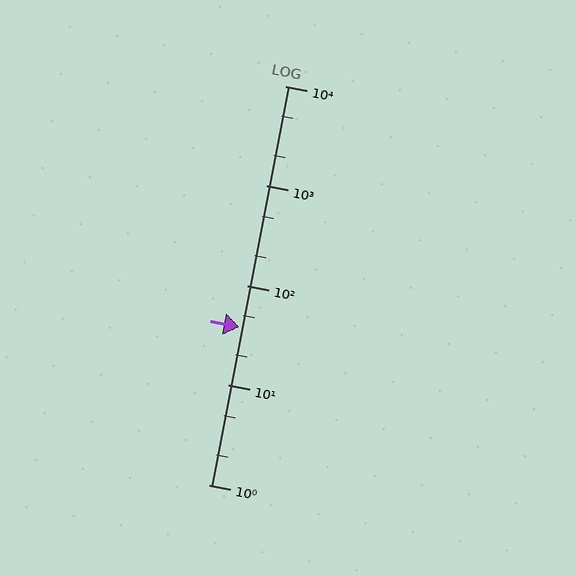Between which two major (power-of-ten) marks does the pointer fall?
The pointer is between 10 and 100.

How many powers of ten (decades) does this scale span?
The scale spans 4 decades, from 1 to 10000.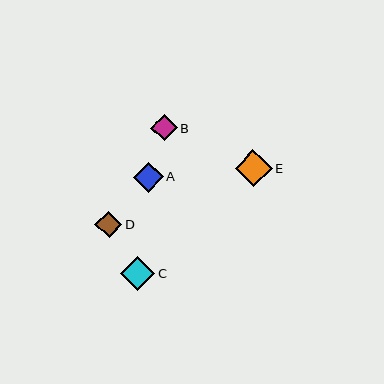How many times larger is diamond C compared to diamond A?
Diamond C is approximately 1.2 times the size of diamond A.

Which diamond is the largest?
Diamond E is the largest with a size of approximately 37 pixels.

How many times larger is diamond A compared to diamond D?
Diamond A is approximately 1.1 times the size of diamond D.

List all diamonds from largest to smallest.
From largest to smallest: E, C, A, D, B.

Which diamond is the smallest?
Diamond B is the smallest with a size of approximately 27 pixels.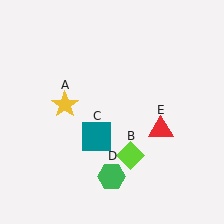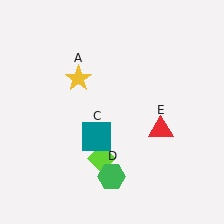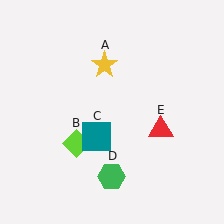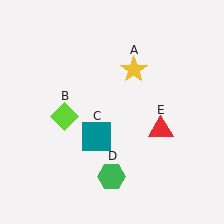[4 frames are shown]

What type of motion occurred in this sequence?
The yellow star (object A), lime diamond (object B) rotated clockwise around the center of the scene.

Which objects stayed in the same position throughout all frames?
Teal square (object C) and green hexagon (object D) and red triangle (object E) remained stationary.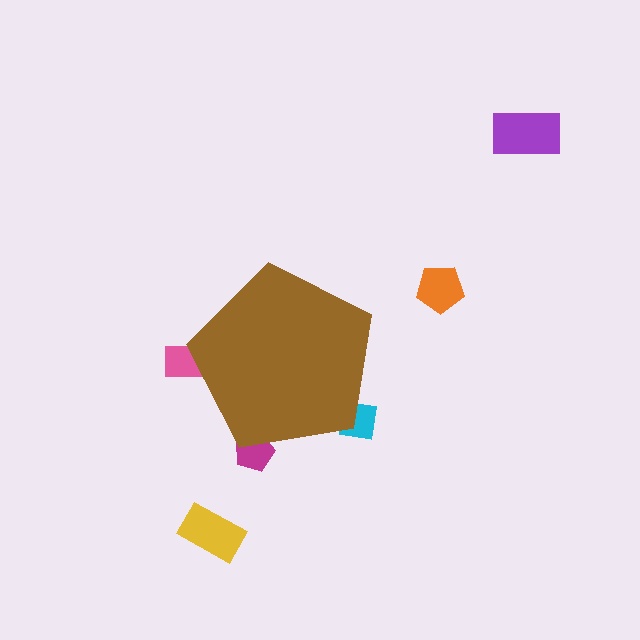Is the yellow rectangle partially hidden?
No, the yellow rectangle is fully visible.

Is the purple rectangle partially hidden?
No, the purple rectangle is fully visible.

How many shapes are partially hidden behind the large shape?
3 shapes are partially hidden.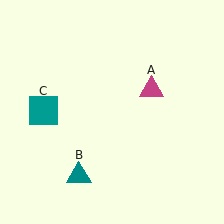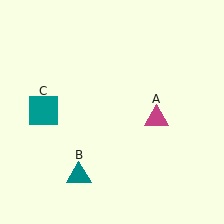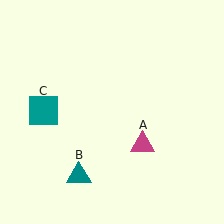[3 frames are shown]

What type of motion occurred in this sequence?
The magenta triangle (object A) rotated clockwise around the center of the scene.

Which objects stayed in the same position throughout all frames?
Teal triangle (object B) and teal square (object C) remained stationary.